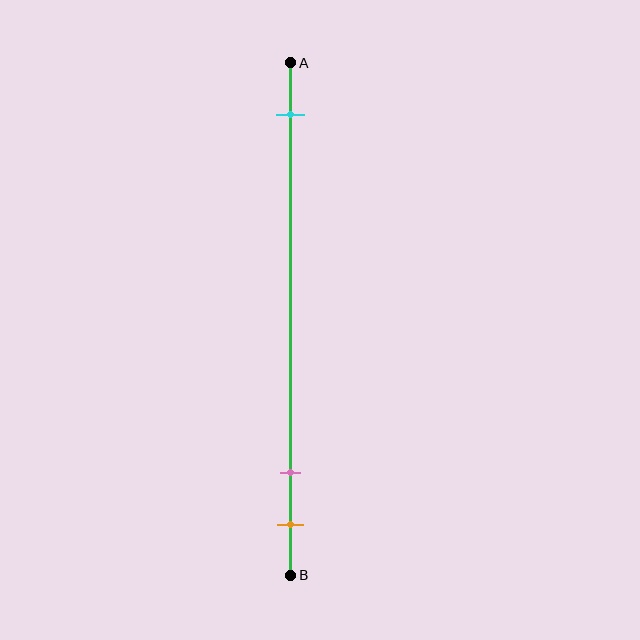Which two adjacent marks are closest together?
The pink and orange marks are the closest adjacent pair.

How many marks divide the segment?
There are 3 marks dividing the segment.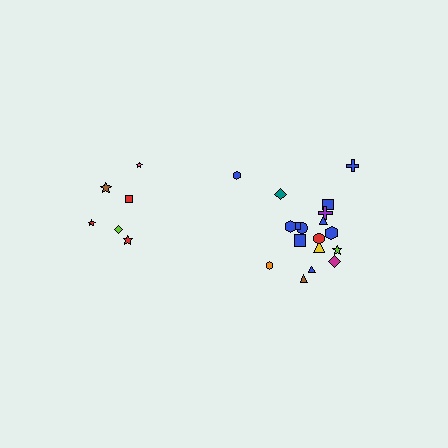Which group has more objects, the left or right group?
The right group.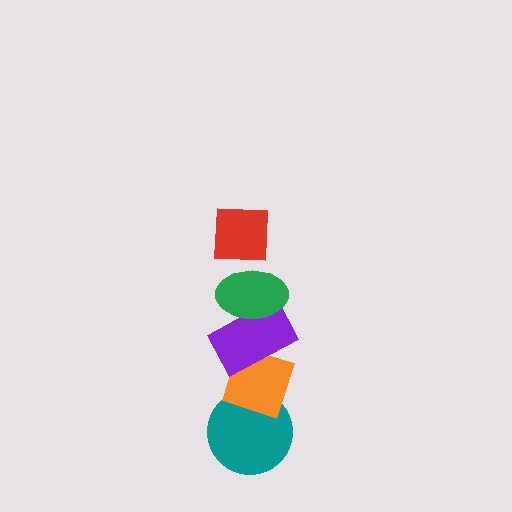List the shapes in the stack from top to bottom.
From top to bottom: the red square, the green ellipse, the purple rectangle, the orange diamond, the teal circle.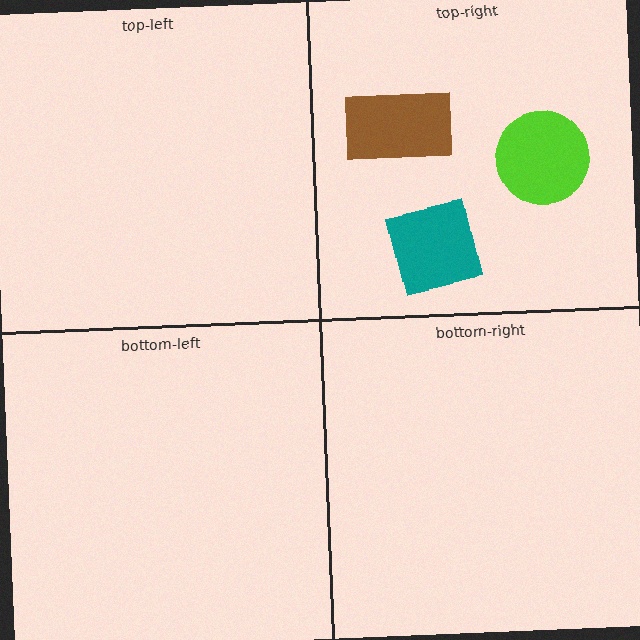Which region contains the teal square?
The top-right region.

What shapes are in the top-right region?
The brown rectangle, the lime circle, the teal square.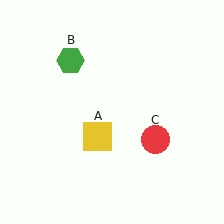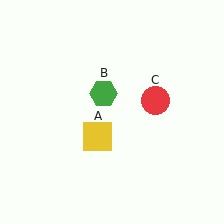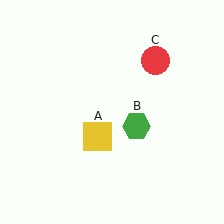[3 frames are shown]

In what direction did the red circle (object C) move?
The red circle (object C) moved up.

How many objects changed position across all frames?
2 objects changed position: green hexagon (object B), red circle (object C).